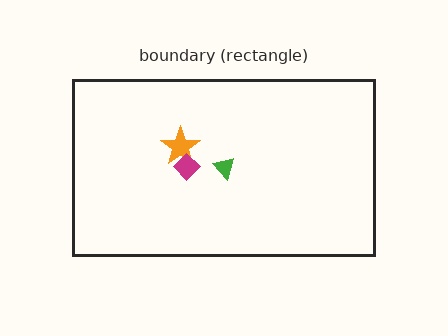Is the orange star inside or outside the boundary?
Inside.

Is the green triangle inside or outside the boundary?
Inside.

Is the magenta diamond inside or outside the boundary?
Inside.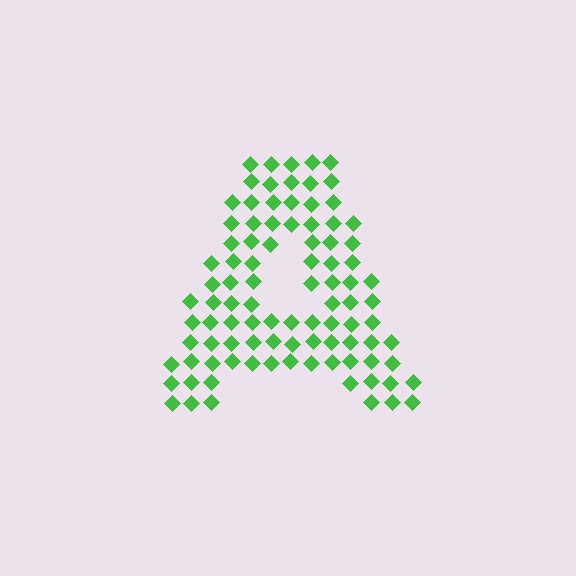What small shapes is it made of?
It is made of small diamonds.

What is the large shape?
The large shape is the letter A.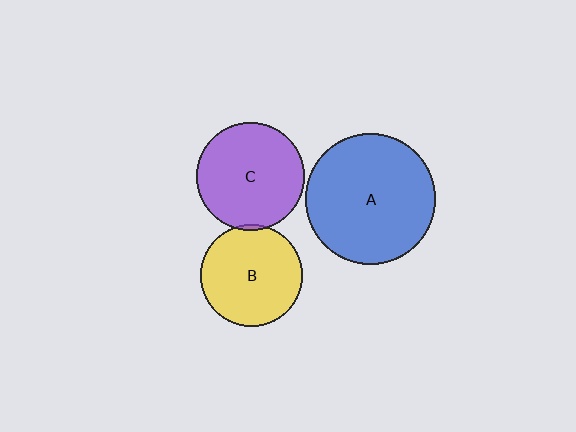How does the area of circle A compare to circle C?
Approximately 1.5 times.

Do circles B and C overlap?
Yes.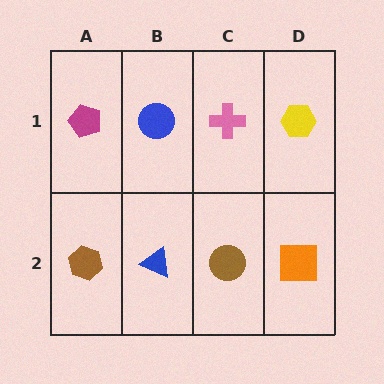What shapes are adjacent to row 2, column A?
A magenta pentagon (row 1, column A), a blue triangle (row 2, column B).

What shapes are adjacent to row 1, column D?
An orange square (row 2, column D), a pink cross (row 1, column C).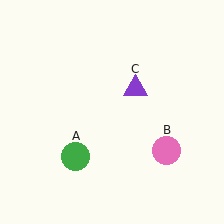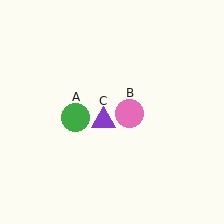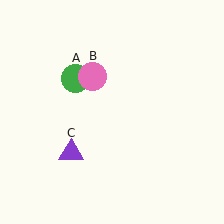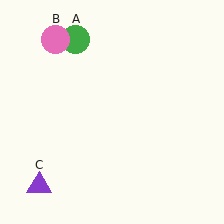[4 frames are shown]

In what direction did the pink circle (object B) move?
The pink circle (object B) moved up and to the left.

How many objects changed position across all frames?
3 objects changed position: green circle (object A), pink circle (object B), purple triangle (object C).